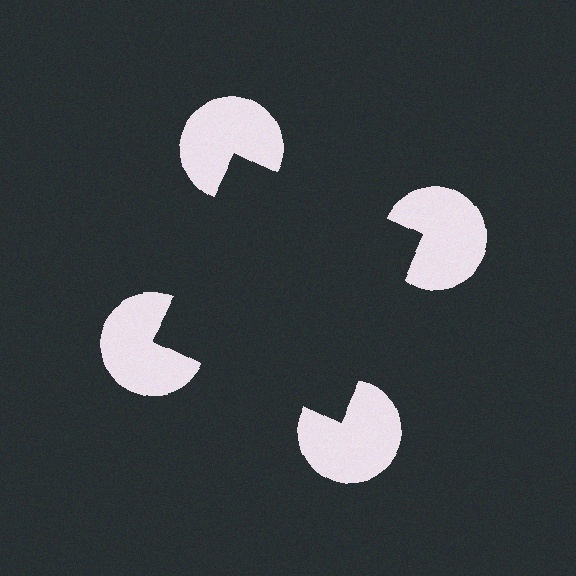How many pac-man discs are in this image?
There are 4 — one at each vertex of the illusory square.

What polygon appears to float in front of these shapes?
An illusory square — its edges are inferred from the aligned wedge cuts in the pac-man discs, not physically drawn.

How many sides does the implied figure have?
4 sides.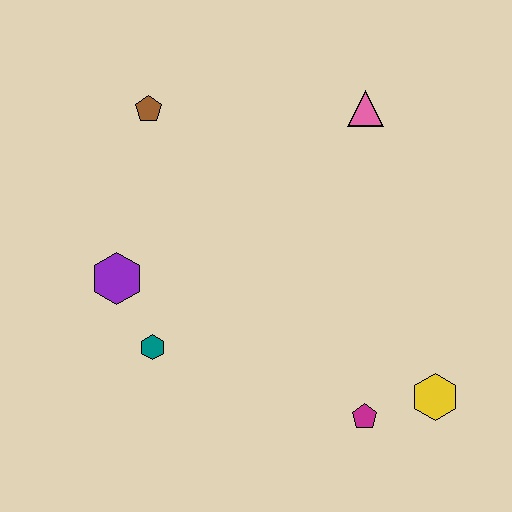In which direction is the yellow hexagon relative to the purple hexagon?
The yellow hexagon is to the right of the purple hexagon.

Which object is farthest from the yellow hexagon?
The brown pentagon is farthest from the yellow hexagon.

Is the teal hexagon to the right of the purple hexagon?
Yes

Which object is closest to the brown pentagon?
The purple hexagon is closest to the brown pentagon.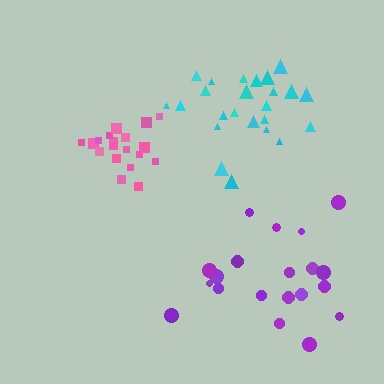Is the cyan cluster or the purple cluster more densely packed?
Cyan.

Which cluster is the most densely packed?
Pink.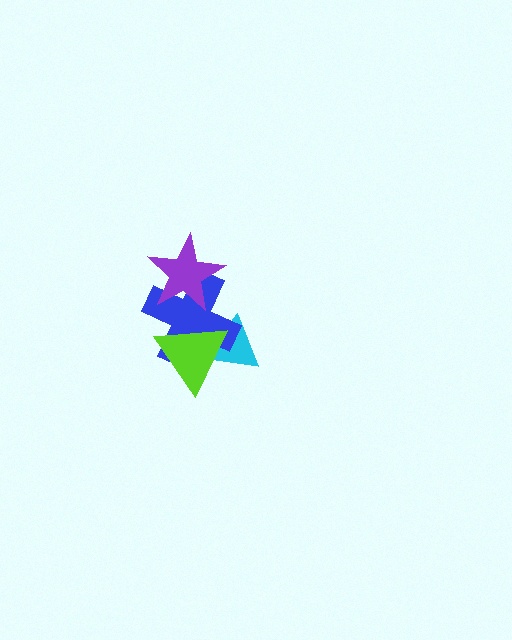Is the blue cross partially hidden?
Yes, it is partially covered by another shape.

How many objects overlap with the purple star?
1 object overlaps with the purple star.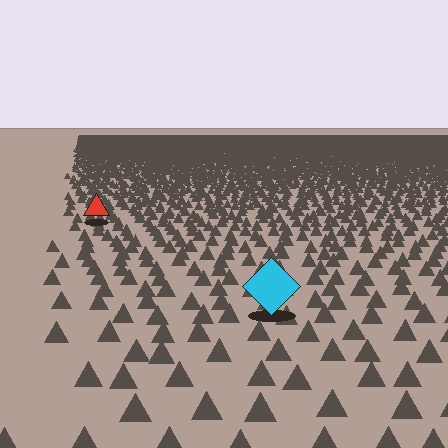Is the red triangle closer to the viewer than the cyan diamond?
No. The cyan diamond is closer — you can tell from the texture gradient: the ground texture is coarser near it.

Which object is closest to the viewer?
The cyan diamond is closest. The texture marks near it are larger and more spread out.